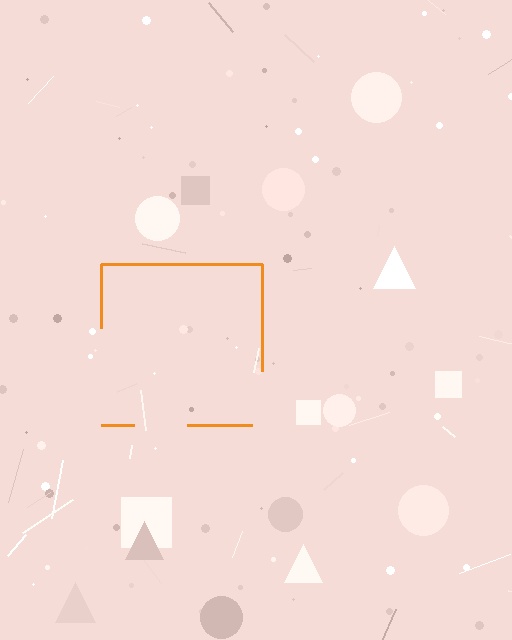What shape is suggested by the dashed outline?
The dashed outline suggests a square.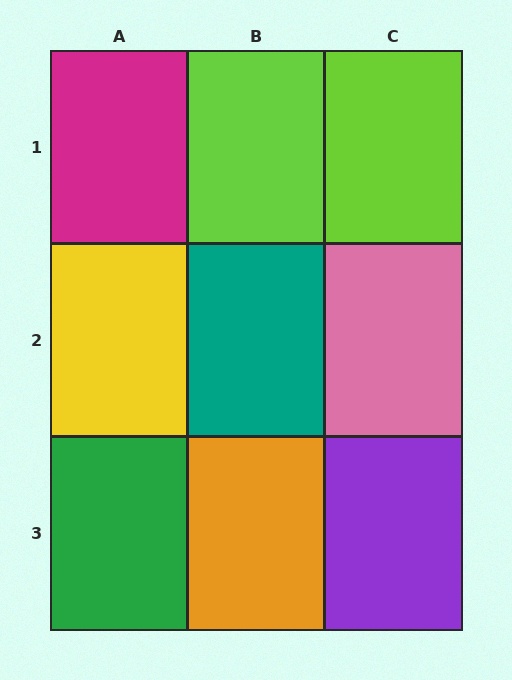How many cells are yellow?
1 cell is yellow.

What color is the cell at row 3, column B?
Orange.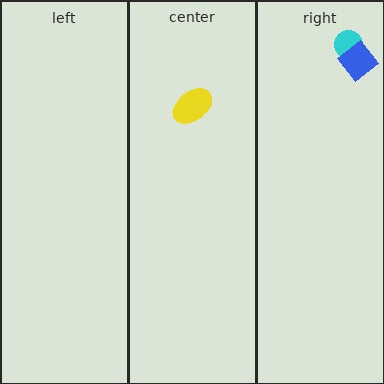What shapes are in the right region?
The cyan circle, the blue diamond.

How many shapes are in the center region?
1.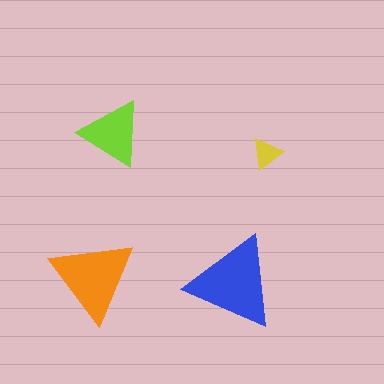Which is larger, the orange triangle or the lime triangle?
The orange one.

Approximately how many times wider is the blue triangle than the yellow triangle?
About 3 times wider.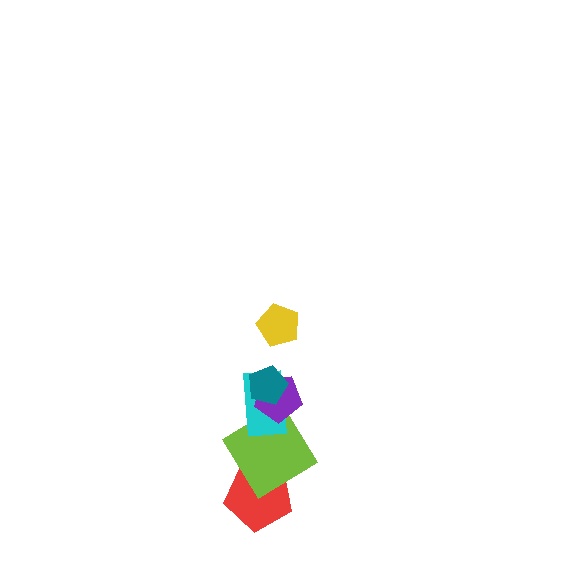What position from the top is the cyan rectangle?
The cyan rectangle is 4th from the top.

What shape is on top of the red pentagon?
The lime diamond is on top of the red pentagon.